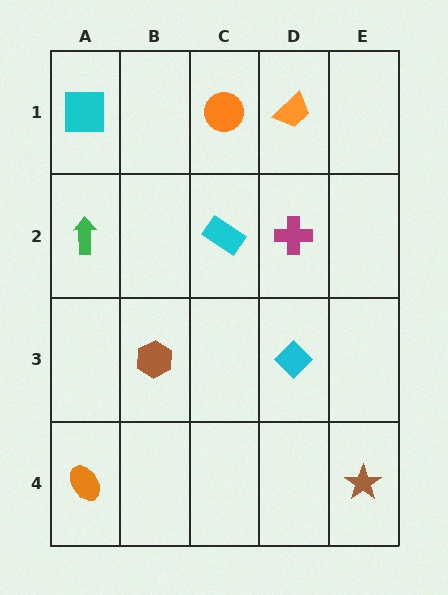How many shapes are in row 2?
3 shapes.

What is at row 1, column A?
A cyan square.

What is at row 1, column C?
An orange circle.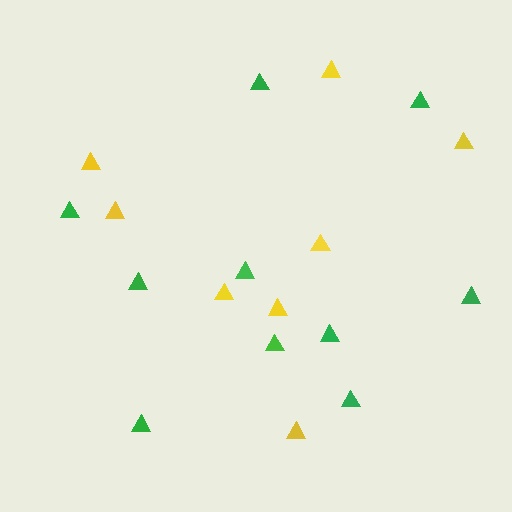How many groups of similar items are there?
There are 2 groups: one group of yellow triangles (8) and one group of green triangles (10).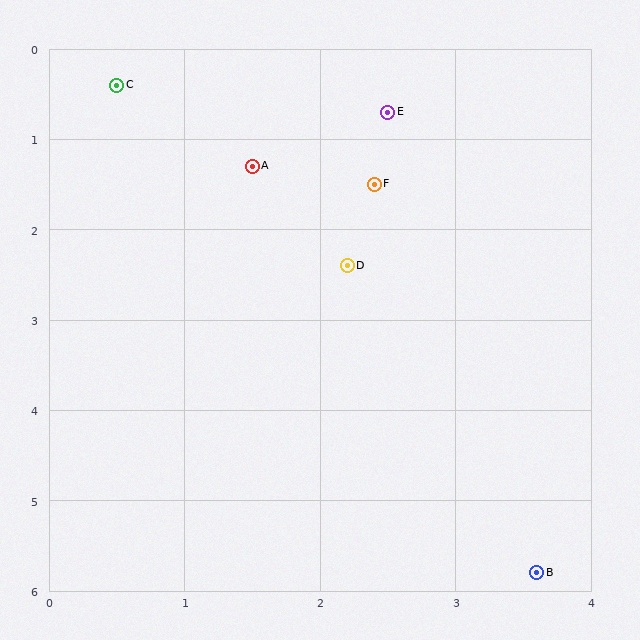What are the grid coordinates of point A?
Point A is at approximately (1.5, 1.3).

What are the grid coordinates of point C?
Point C is at approximately (0.5, 0.4).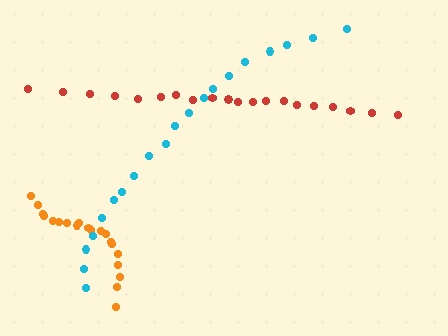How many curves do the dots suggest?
There are 3 distinct paths.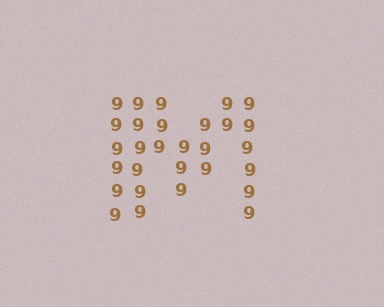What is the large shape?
The large shape is the letter M.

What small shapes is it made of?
It is made of small digit 9's.